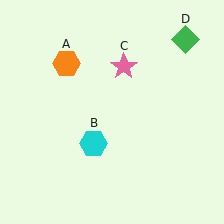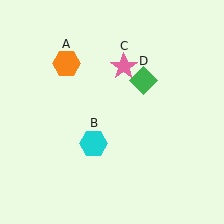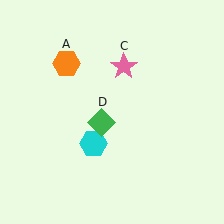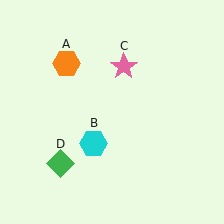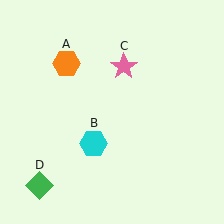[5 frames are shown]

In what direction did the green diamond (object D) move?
The green diamond (object D) moved down and to the left.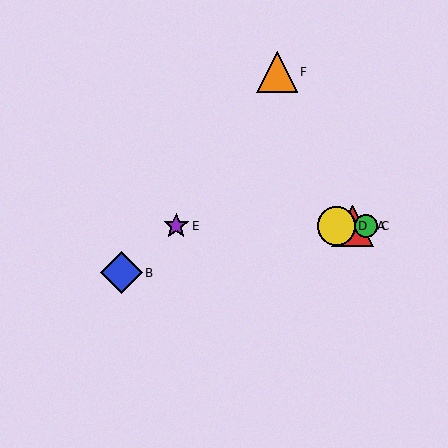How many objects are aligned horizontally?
4 objects (A, C, D, E) are aligned horizontally.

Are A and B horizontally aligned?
No, A is at y≈226 and B is at y≈273.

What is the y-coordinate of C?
Object C is at y≈226.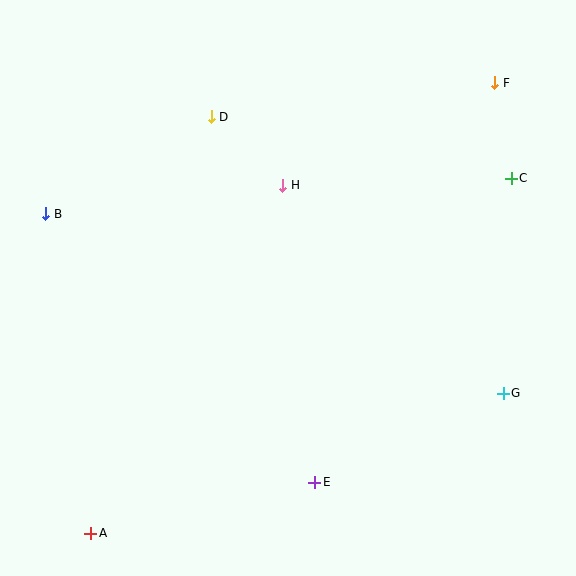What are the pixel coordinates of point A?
Point A is at (91, 533).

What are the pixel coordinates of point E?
Point E is at (315, 482).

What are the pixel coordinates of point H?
Point H is at (283, 185).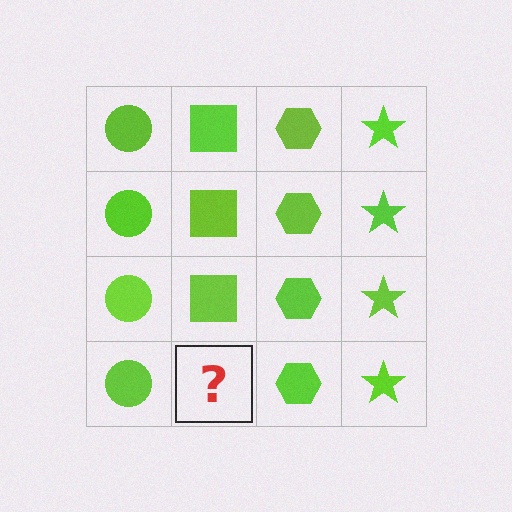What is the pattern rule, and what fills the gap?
The rule is that each column has a consistent shape. The gap should be filled with a lime square.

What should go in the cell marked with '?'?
The missing cell should contain a lime square.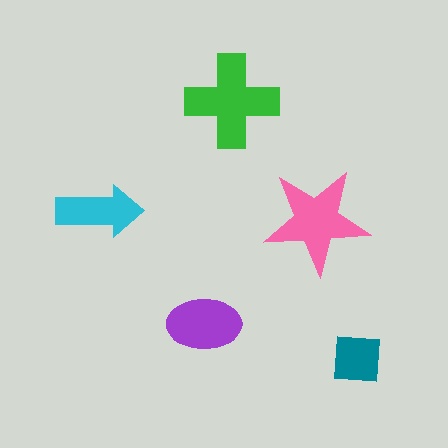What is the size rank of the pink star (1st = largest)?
2nd.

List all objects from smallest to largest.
The teal square, the cyan arrow, the purple ellipse, the pink star, the green cross.